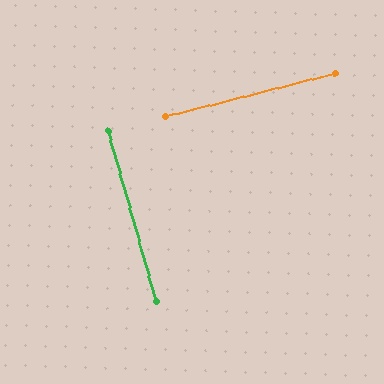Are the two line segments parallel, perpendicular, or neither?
Perpendicular — they meet at approximately 88°.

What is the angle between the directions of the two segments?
Approximately 88 degrees.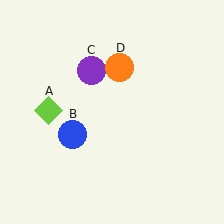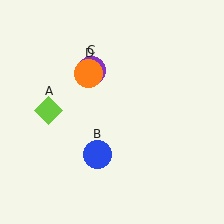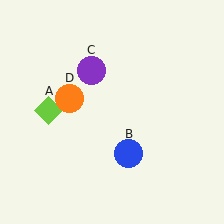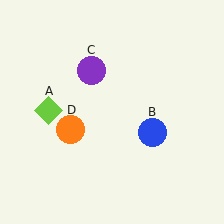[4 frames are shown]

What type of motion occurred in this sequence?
The blue circle (object B), orange circle (object D) rotated counterclockwise around the center of the scene.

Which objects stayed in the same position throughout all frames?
Lime diamond (object A) and purple circle (object C) remained stationary.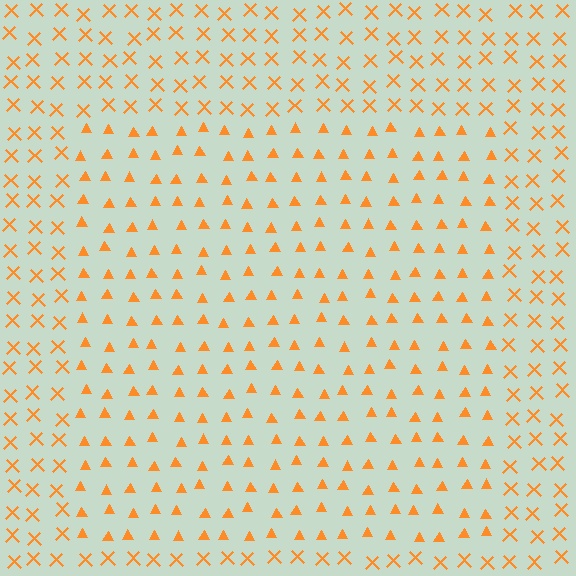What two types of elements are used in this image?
The image uses triangles inside the rectangle region and X marks outside it.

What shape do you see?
I see a rectangle.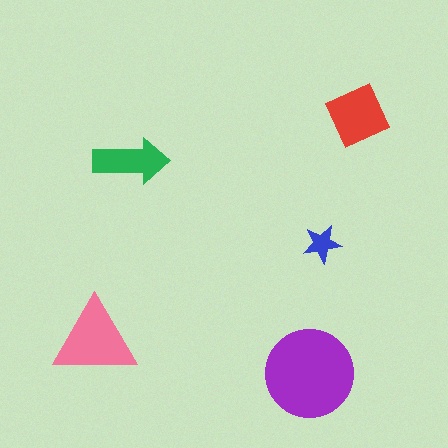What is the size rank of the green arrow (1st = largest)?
4th.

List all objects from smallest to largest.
The blue star, the green arrow, the red diamond, the pink triangle, the purple circle.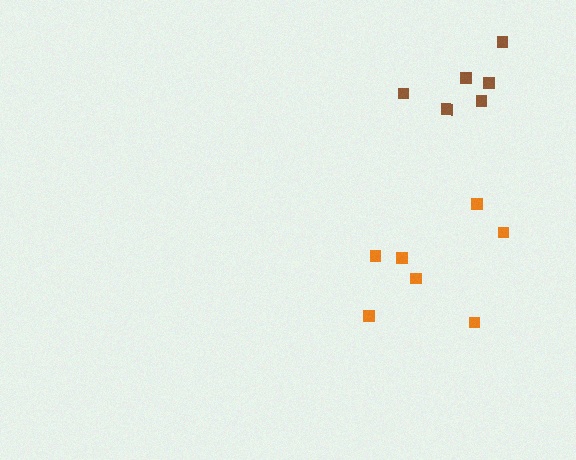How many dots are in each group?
Group 1: 6 dots, Group 2: 7 dots (13 total).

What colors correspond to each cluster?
The clusters are colored: brown, orange.